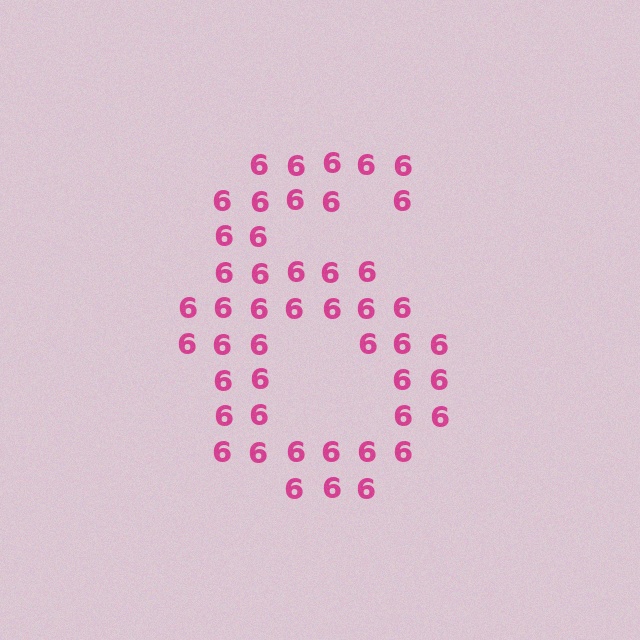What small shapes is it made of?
It is made of small digit 6's.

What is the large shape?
The large shape is the digit 6.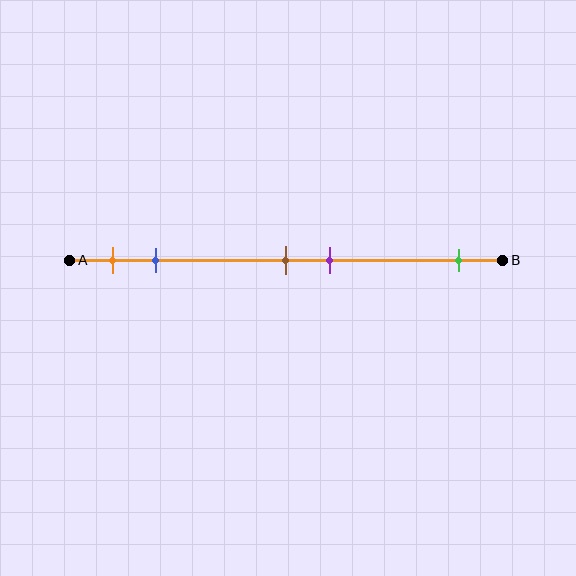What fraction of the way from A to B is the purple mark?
The purple mark is approximately 60% (0.6) of the way from A to B.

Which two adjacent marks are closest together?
The brown and purple marks are the closest adjacent pair.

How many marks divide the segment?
There are 5 marks dividing the segment.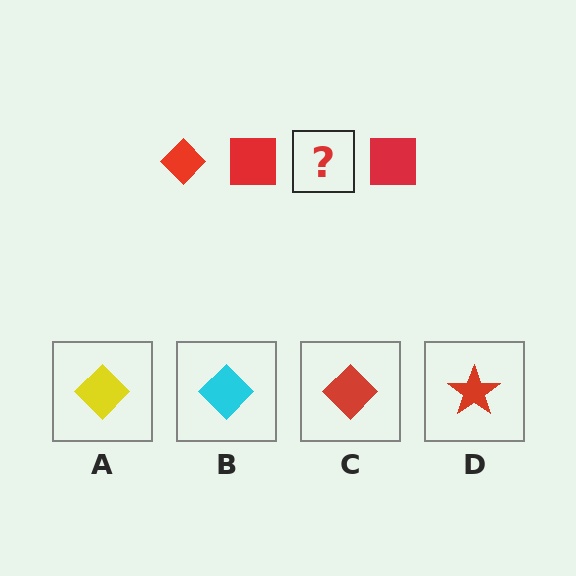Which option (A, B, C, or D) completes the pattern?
C.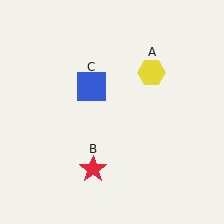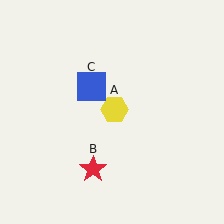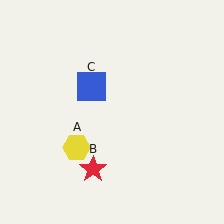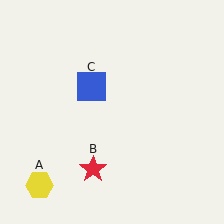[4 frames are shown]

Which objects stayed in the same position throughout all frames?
Red star (object B) and blue square (object C) remained stationary.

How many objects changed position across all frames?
1 object changed position: yellow hexagon (object A).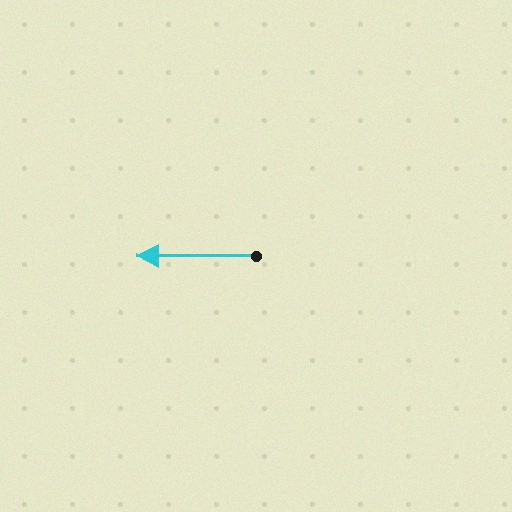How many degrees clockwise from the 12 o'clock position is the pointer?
Approximately 270 degrees.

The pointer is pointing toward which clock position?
Roughly 9 o'clock.